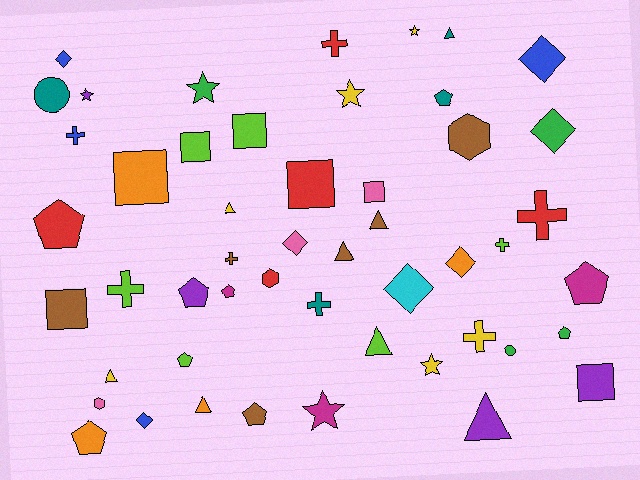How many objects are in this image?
There are 50 objects.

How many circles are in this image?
There are 2 circles.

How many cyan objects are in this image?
There is 1 cyan object.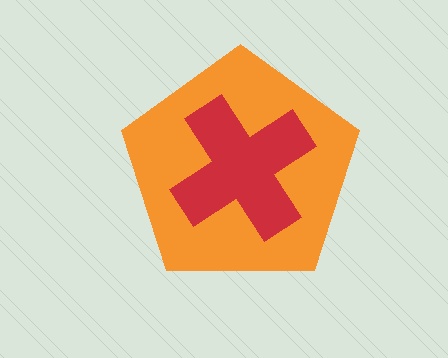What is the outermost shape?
The orange pentagon.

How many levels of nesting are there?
2.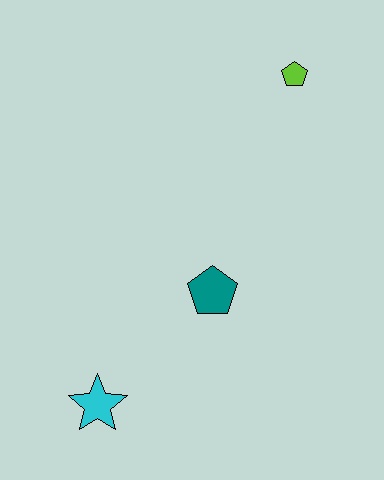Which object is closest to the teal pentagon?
The cyan star is closest to the teal pentagon.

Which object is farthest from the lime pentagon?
The cyan star is farthest from the lime pentagon.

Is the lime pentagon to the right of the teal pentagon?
Yes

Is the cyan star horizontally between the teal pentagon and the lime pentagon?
No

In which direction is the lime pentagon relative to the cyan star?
The lime pentagon is above the cyan star.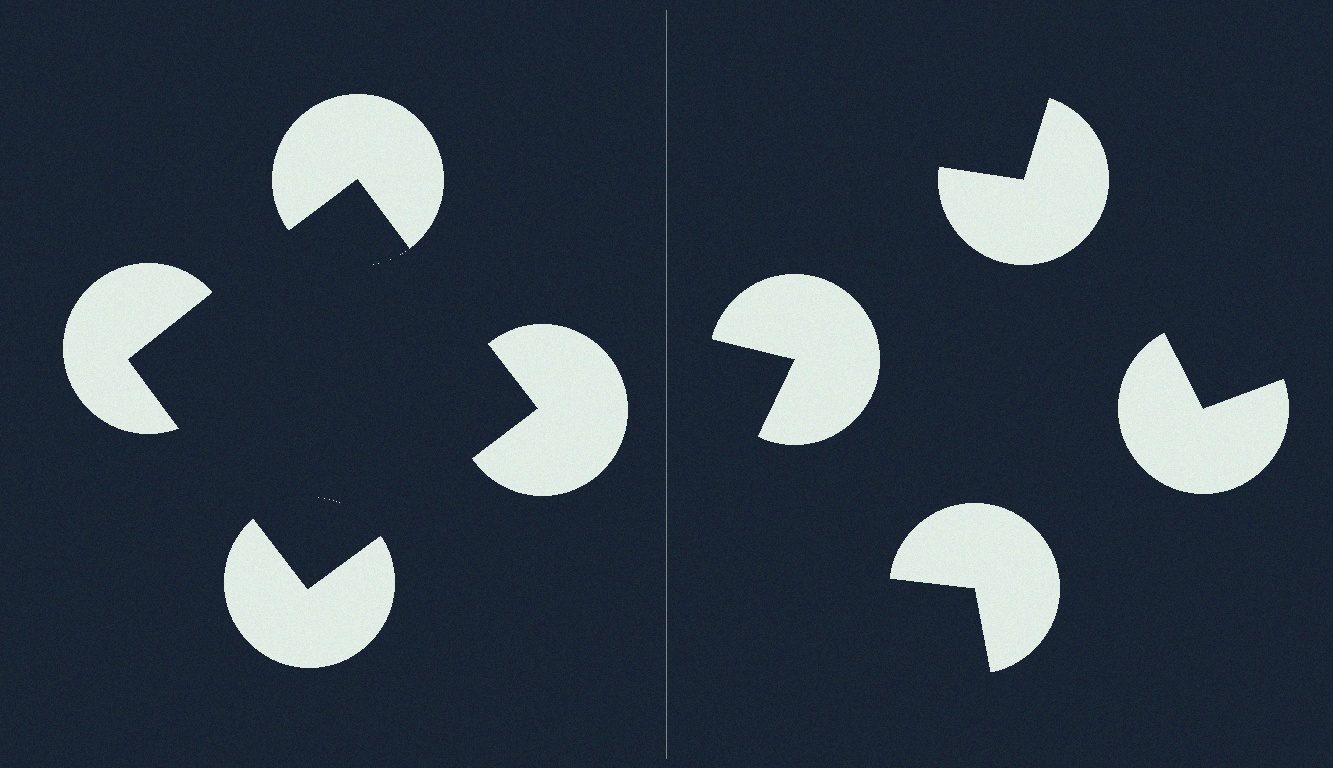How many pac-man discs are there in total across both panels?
8 — 4 on each side.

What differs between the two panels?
The pac-man discs are positioned identically on both sides; only the wedge orientations differ. On the left they align to a square; on the right they are misaligned.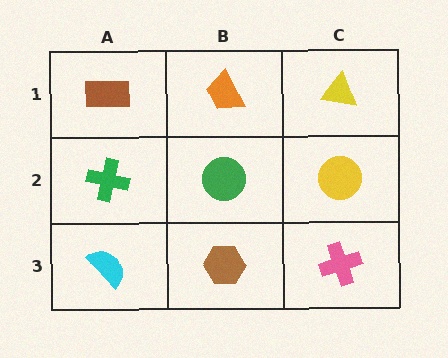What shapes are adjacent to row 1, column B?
A green circle (row 2, column B), a brown rectangle (row 1, column A), a yellow triangle (row 1, column C).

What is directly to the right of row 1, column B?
A yellow triangle.